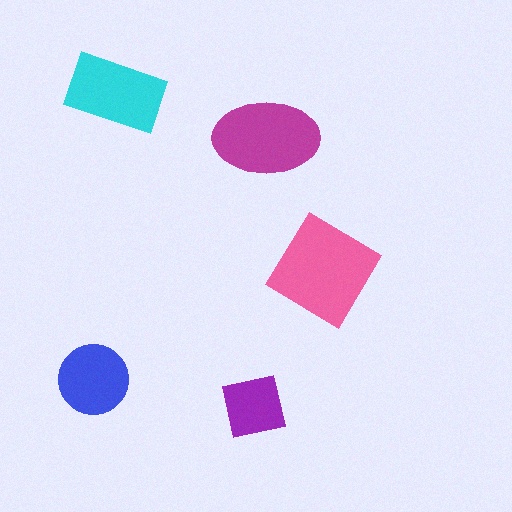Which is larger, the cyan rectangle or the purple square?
The cyan rectangle.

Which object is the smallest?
The purple square.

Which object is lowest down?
The purple square is bottommost.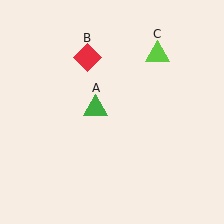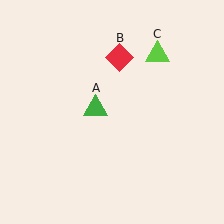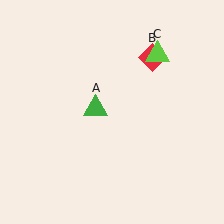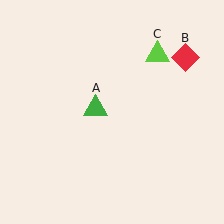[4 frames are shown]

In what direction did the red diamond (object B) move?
The red diamond (object B) moved right.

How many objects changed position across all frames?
1 object changed position: red diamond (object B).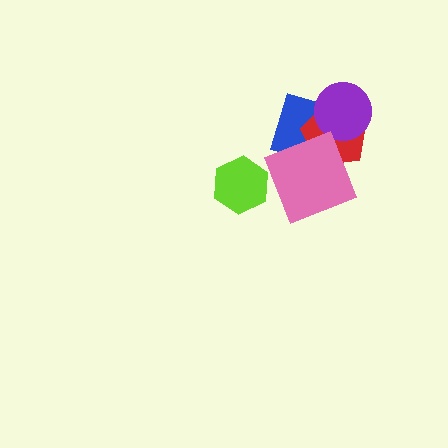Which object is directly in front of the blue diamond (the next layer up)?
The red pentagon is directly in front of the blue diamond.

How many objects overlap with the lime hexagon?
1 object overlaps with the lime hexagon.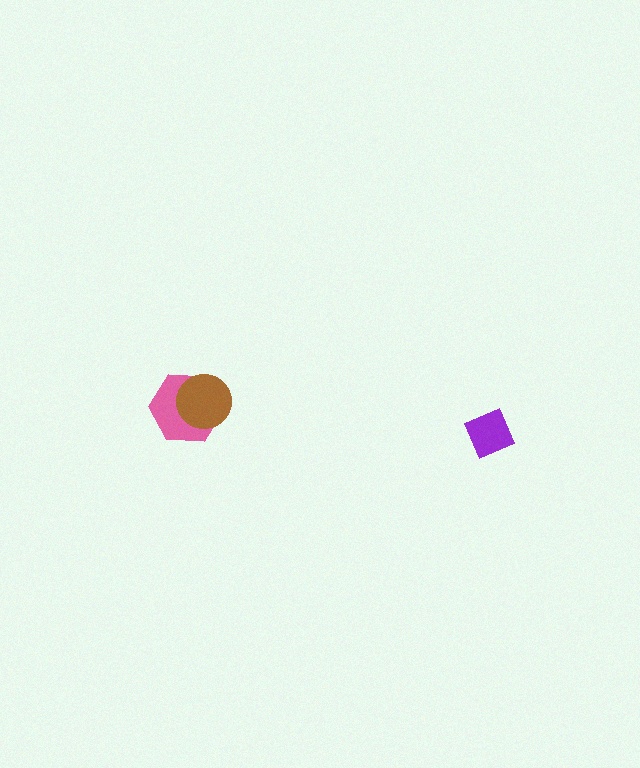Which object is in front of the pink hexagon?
The brown circle is in front of the pink hexagon.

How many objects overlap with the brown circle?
1 object overlaps with the brown circle.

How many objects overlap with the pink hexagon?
1 object overlaps with the pink hexagon.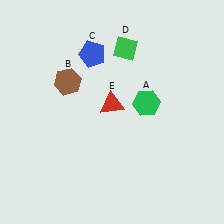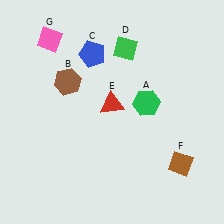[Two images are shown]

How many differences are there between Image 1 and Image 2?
There are 2 differences between the two images.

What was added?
A brown diamond (F), a pink diamond (G) were added in Image 2.